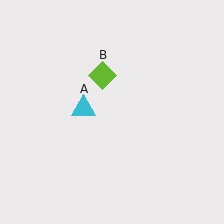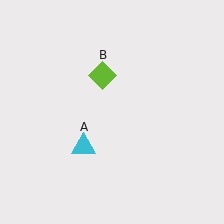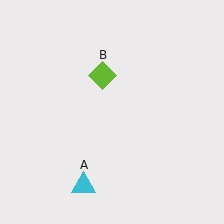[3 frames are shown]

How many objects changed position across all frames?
1 object changed position: cyan triangle (object A).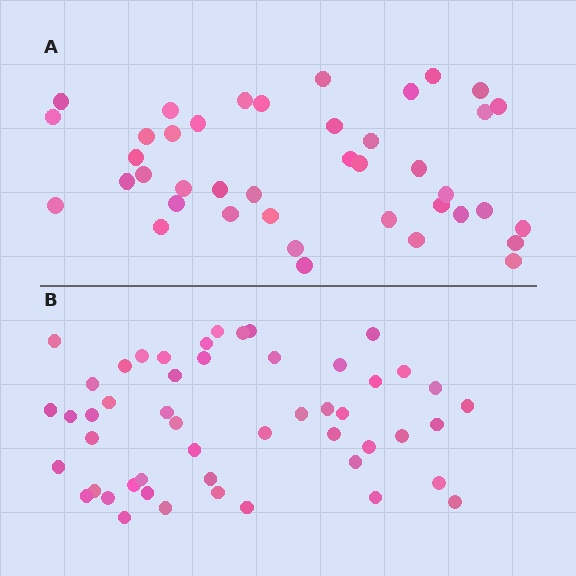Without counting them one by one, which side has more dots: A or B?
Region B (the bottom region) has more dots.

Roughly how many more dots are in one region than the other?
Region B has roughly 8 or so more dots than region A.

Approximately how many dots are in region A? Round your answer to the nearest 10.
About 40 dots. (The exact count is 41, which rounds to 40.)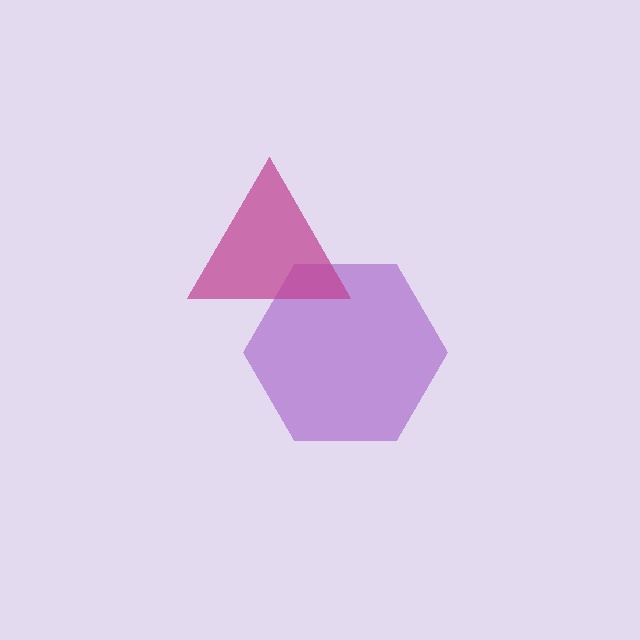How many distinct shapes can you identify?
There are 2 distinct shapes: a purple hexagon, a magenta triangle.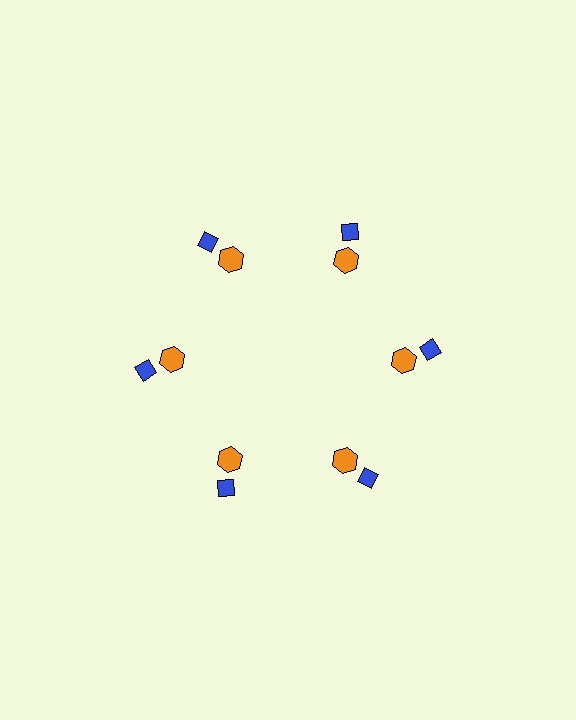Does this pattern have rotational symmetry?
Yes, this pattern has 6-fold rotational symmetry. It looks the same after rotating 60 degrees around the center.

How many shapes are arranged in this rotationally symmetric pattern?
There are 12 shapes, arranged in 6 groups of 2.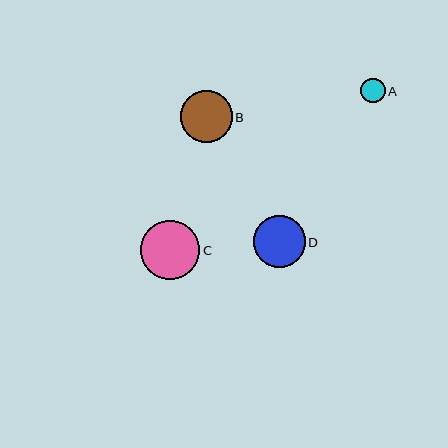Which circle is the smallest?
Circle A is the smallest with a size of approximately 24 pixels.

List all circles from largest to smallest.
From largest to smallest: C, D, B, A.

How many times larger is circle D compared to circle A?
Circle D is approximately 2.1 times the size of circle A.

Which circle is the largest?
Circle C is the largest with a size of approximately 59 pixels.